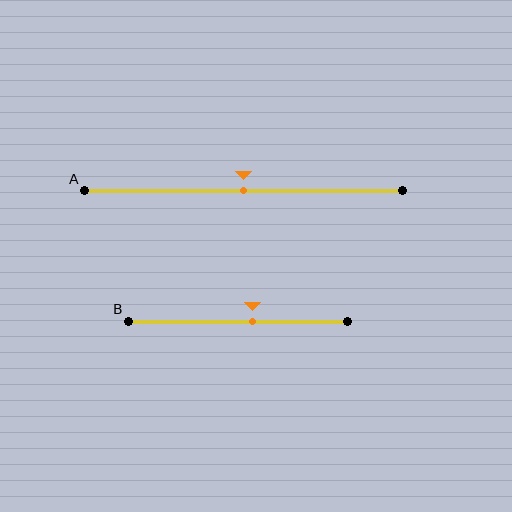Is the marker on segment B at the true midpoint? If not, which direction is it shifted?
No, the marker on segment B is shifted to the right by about 7% of the segment length.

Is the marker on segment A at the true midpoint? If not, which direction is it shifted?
Yes, the marker on segment A is at the true midpoint.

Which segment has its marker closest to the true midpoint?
Segment A has its marker closest to the true midpoint.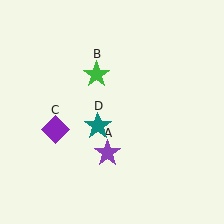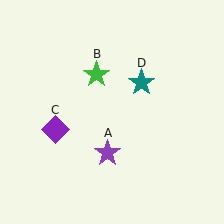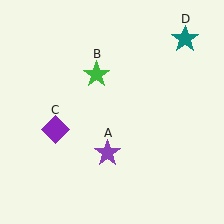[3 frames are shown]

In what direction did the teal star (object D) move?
The teal star (object D) moved up and to the right.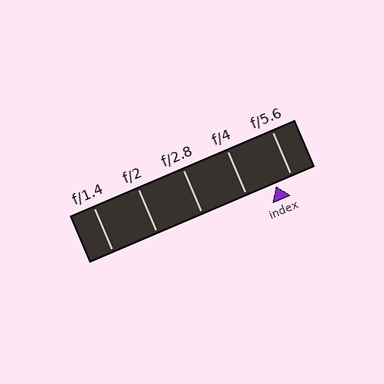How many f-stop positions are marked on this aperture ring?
There are 5 f-stop positions marked.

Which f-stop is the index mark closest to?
The index mark is closest to f/5.6.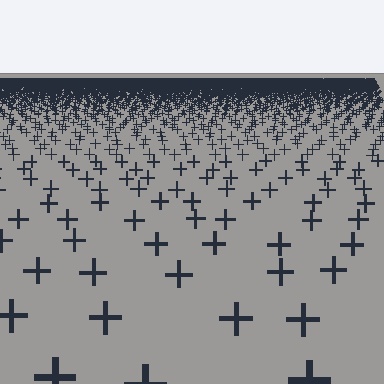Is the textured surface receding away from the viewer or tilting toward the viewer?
The surface is receding away from the viewer. Texture elements get smaller and denser toward the top.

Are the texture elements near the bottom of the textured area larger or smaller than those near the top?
Larger. Near the bottom, elements are closer to the viewer and appear at a bigger on-screen size.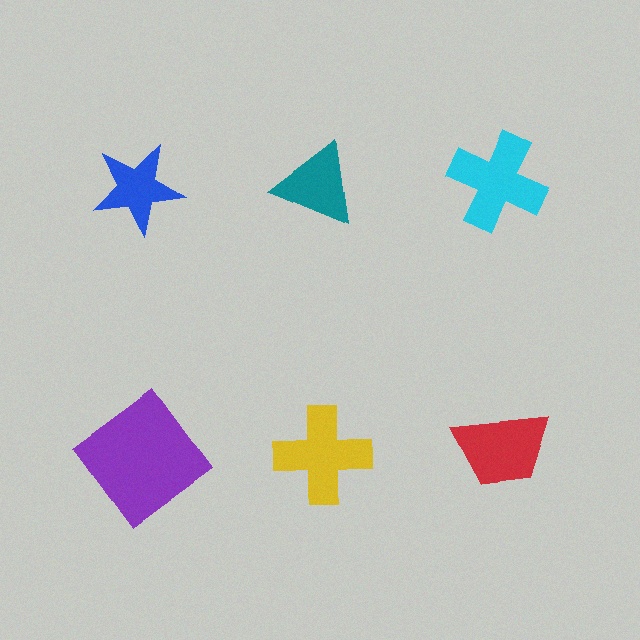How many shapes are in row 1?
3 shapes.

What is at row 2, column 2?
A yellow cross.